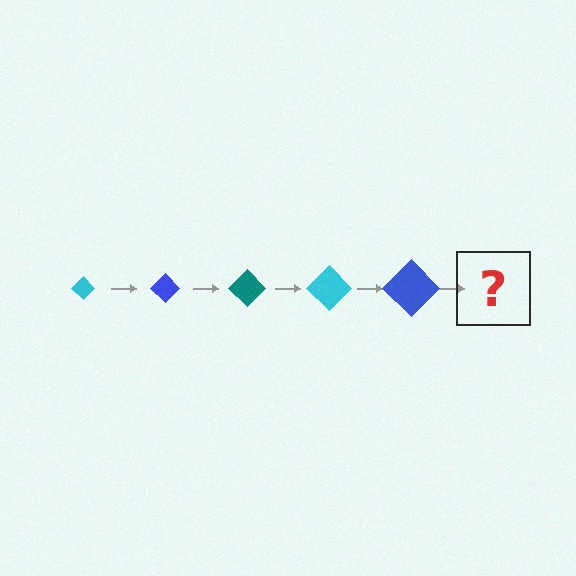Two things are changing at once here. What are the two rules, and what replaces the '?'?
The two rules are that the diamond grows larger each step and the color cycles through cyan, blue, and teal. The '?' should be a teal diamond, larger than the previous one.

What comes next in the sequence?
The next element should be a teal diamond, larger than the previous one.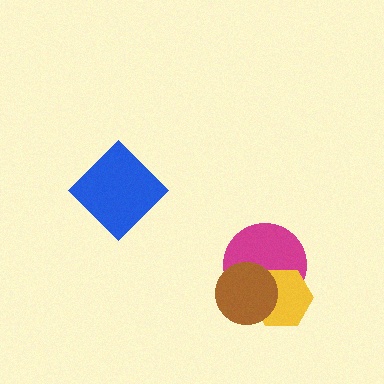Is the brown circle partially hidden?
No, no other shape covers it.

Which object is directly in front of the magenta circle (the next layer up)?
The yellow hexagon is directly in front of the magenta circle.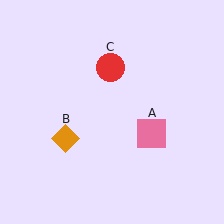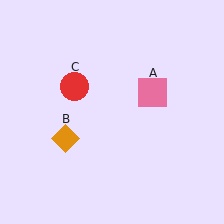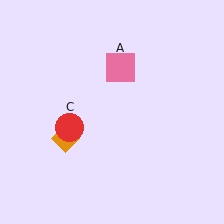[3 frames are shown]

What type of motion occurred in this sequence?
The pink square (object A), red circle (object C) rotated counterclockwise around the center of the scene.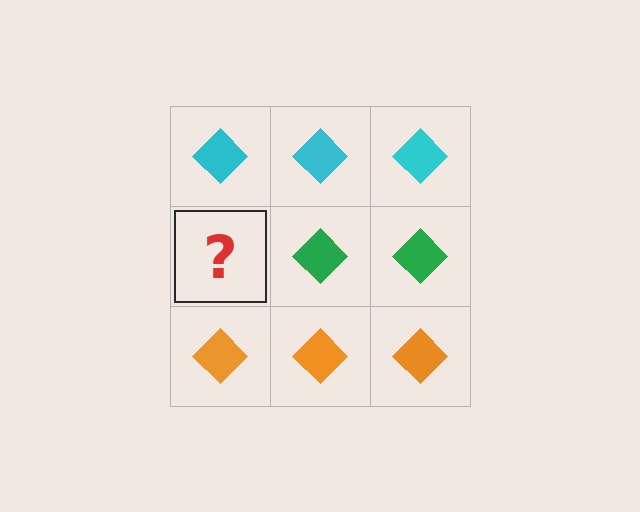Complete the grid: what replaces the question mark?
The question mark should be replaced with a green diamond.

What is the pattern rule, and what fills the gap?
The rule is that each row has a consistent color. The gap should be filled with a green diamond.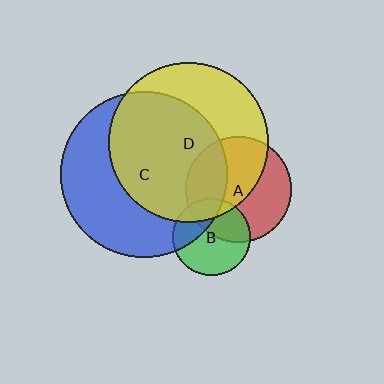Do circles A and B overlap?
Yes.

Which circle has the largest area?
Circle C (blue).